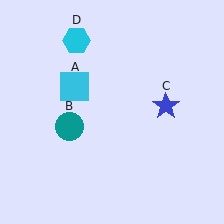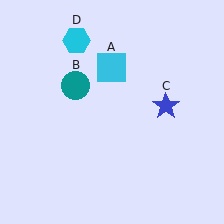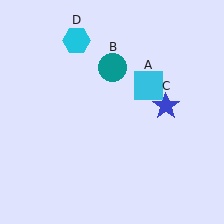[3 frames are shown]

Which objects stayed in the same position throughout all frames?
Blue star (object C) and cyan hexagon (object D) remained stationary.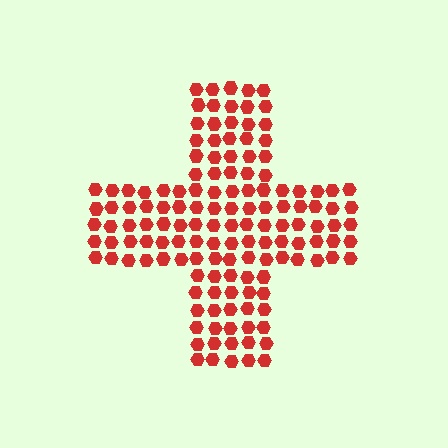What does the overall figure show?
The overall figure shows a cross.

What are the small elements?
The small elements are hexagons.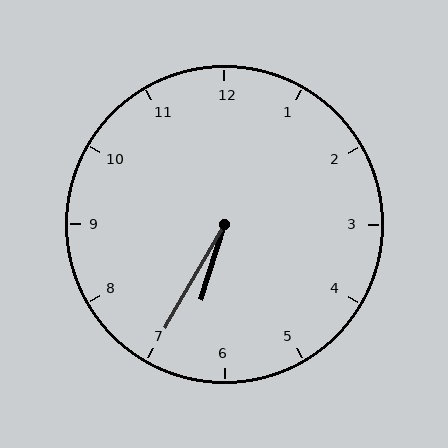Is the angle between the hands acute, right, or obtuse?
It is acute.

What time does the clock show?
6:35.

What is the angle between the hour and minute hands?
Approximately 12 degrees.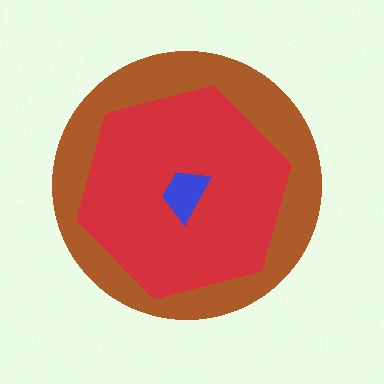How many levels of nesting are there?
3.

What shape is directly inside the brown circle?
The red hexagon.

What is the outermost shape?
The brown circle.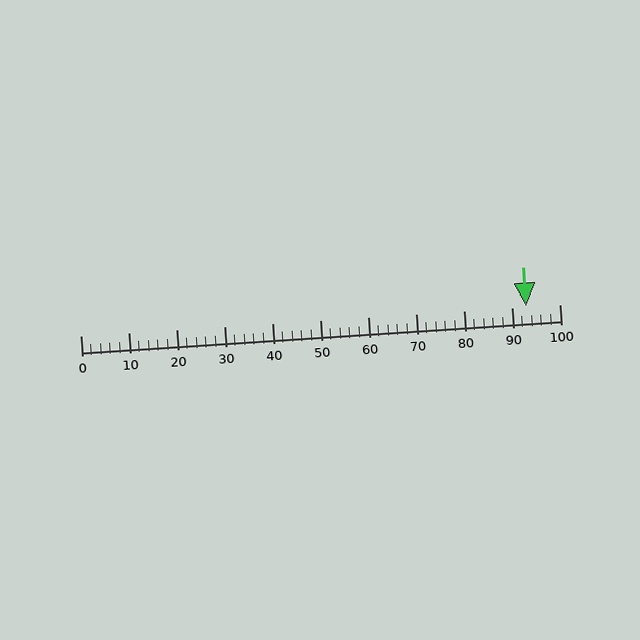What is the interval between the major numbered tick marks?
The major tick marks are spaced 10 units apart.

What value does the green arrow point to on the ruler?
The green arrow points to approximately 93.